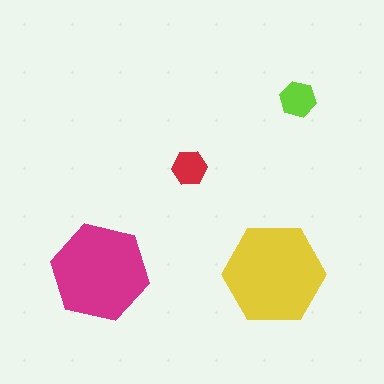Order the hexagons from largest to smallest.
the yellow one, the magenta one, the lime one, the red one.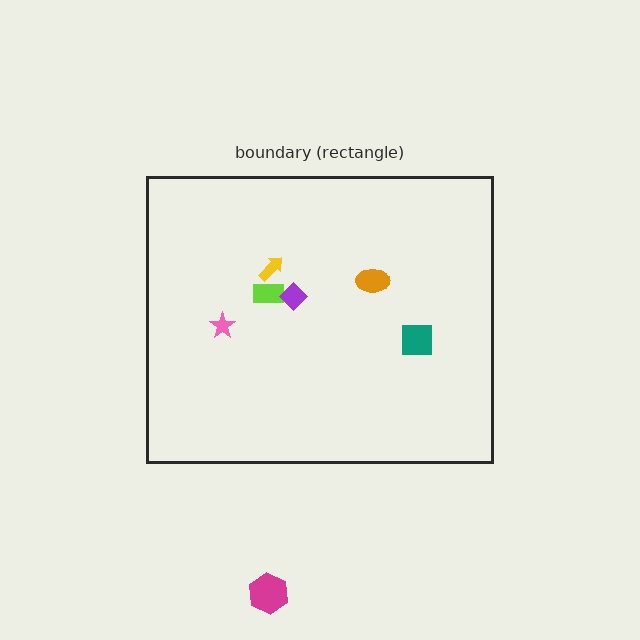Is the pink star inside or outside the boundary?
Inside.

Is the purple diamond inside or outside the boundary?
Inside.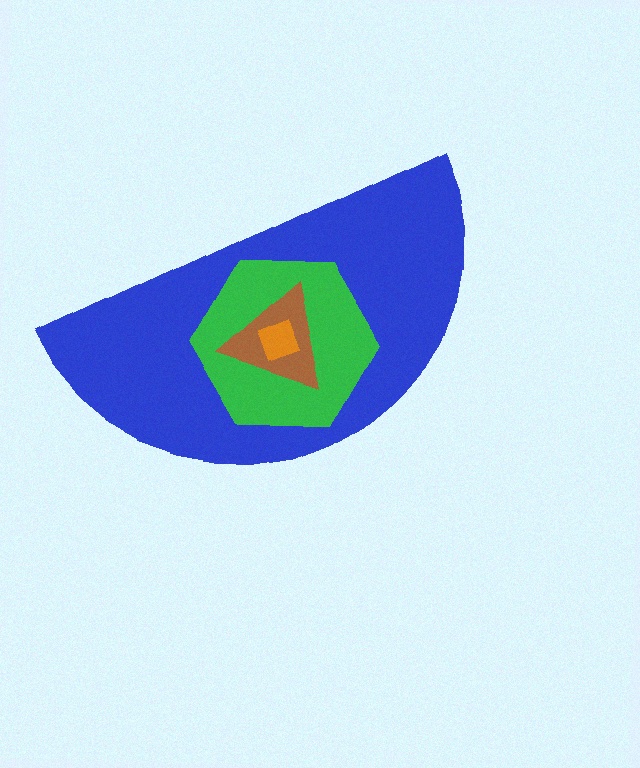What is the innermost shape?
The orange diamond.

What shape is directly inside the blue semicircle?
The green hexagon.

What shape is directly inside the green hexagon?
The brown triangle.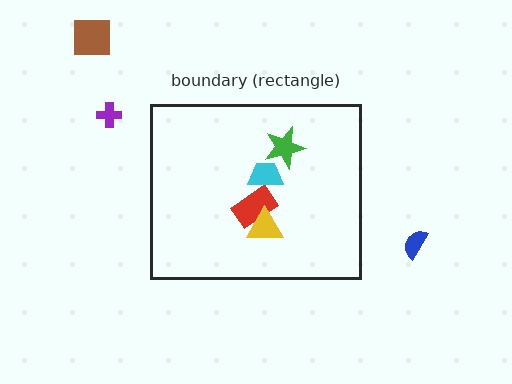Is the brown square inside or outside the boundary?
Outside.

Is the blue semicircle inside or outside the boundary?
Outside.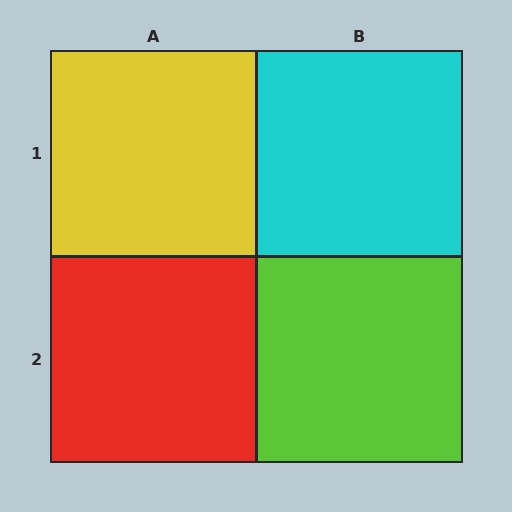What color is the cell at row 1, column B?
Cyan.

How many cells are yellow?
1 cell is yellow.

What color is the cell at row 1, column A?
Yellow.